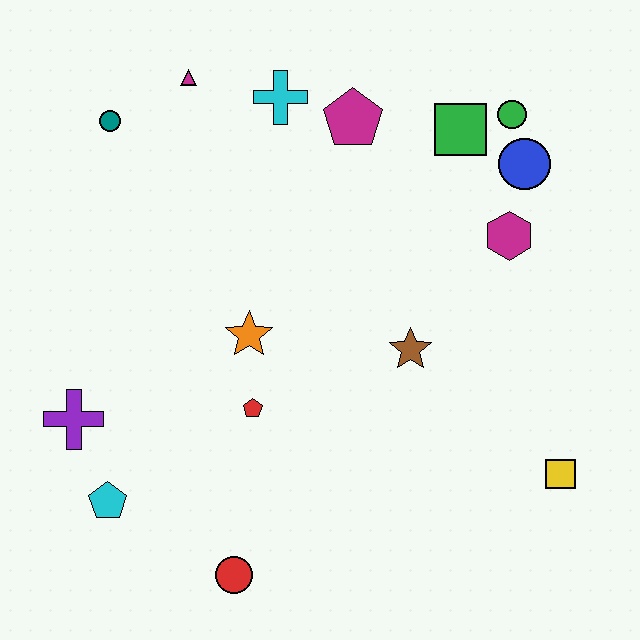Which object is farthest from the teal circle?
The yellow square is farthest from the teal circle.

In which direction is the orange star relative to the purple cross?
The orange star is to the right of the purple cross.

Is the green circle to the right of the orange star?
Yes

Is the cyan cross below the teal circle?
No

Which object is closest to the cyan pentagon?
The purple cross is closest to the cyan pentagon.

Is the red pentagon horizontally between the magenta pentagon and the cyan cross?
No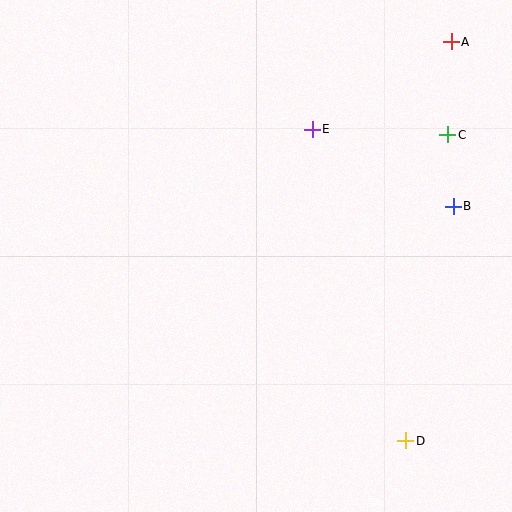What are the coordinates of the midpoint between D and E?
The midpoint between D and E is at (359, 285).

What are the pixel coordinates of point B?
Point B is at (453, 206).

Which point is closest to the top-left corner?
Point E is closest to the top-left corner.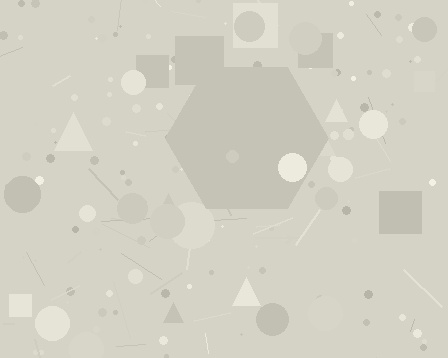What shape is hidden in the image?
A hexagon is hidden in the image.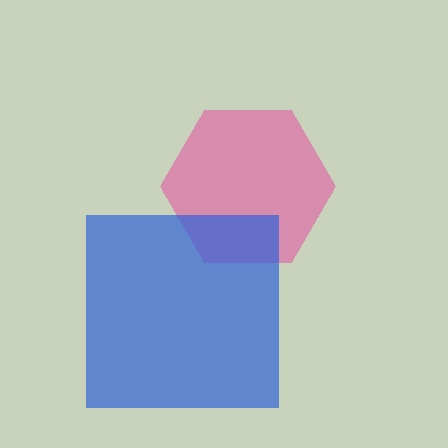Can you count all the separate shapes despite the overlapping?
Yes, there are 2 separate shapes.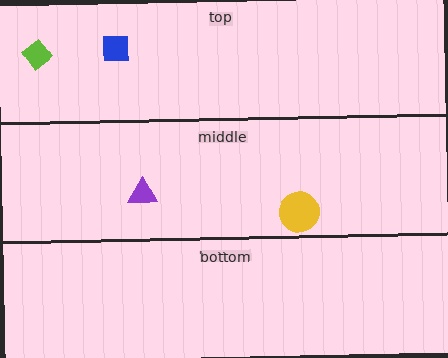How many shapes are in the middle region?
2.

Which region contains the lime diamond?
The top region.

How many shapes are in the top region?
2.